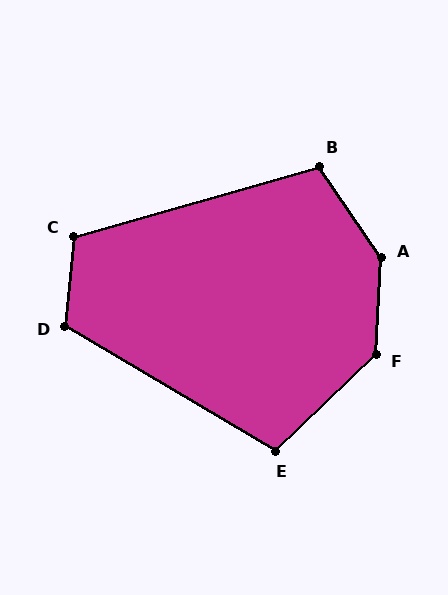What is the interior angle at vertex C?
Approximately 112 degrees (obtuse).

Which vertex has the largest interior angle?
A, at approximately 143 degrees.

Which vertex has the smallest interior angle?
E, at approximately 105 degrees.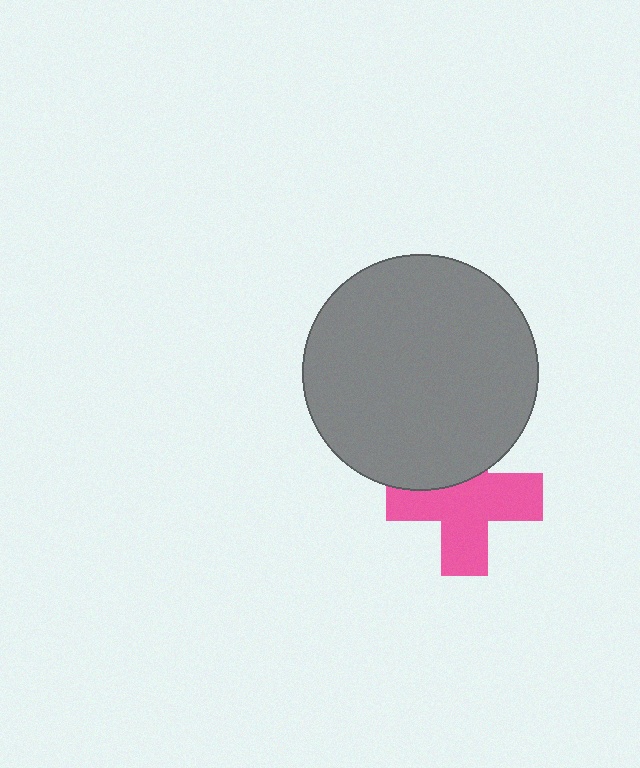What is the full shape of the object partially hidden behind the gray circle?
The partially hidden object is a pink cross.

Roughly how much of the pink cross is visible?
Most of it is visible (roughly 70%).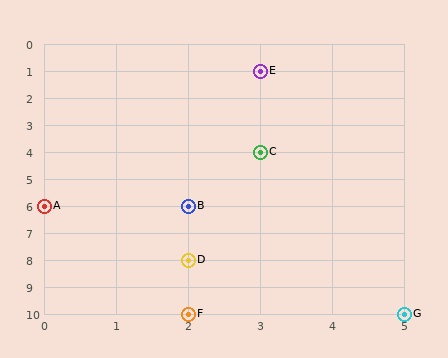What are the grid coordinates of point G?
Point G is at grid coordinates (5, 10).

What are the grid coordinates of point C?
Point C is at grid coordinates (3, 4).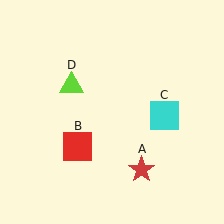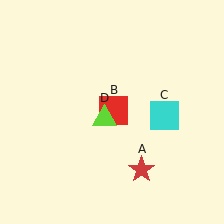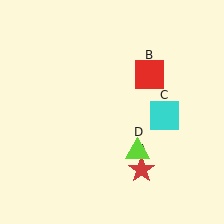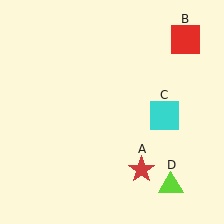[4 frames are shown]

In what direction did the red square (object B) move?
The red square (object B) moved up and to the right.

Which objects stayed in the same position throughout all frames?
Red star (object A) and cyan square (object C) remained stationary.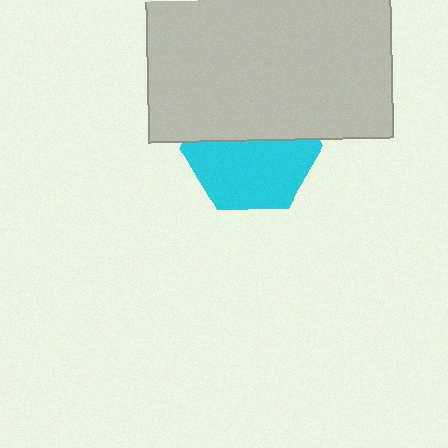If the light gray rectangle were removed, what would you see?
You would see the complete cyan hexagon.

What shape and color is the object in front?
The object in front is a light gray rectangle.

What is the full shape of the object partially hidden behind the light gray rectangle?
The partially hidden object is a cyan hexagon.